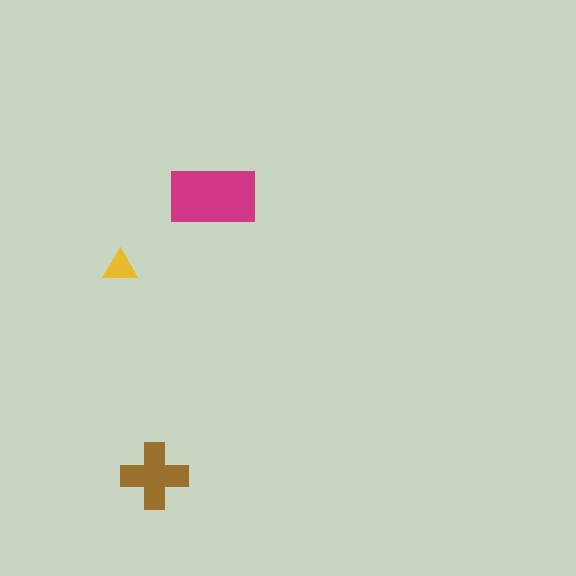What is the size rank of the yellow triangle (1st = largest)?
3rd.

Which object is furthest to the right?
The magenta rectangle is rightmost.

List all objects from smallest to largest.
The yellow triangle, the brown cross, the magenta rectangle.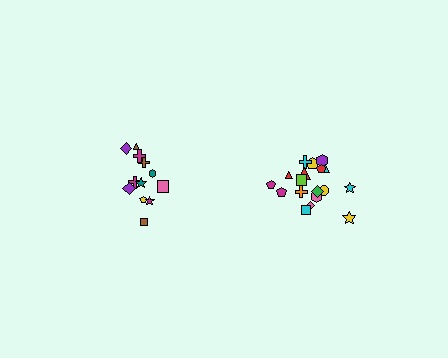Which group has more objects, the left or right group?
The right group.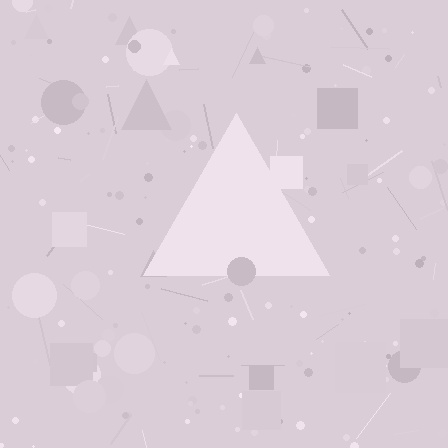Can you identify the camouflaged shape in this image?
The camouflaged shape is a triangle.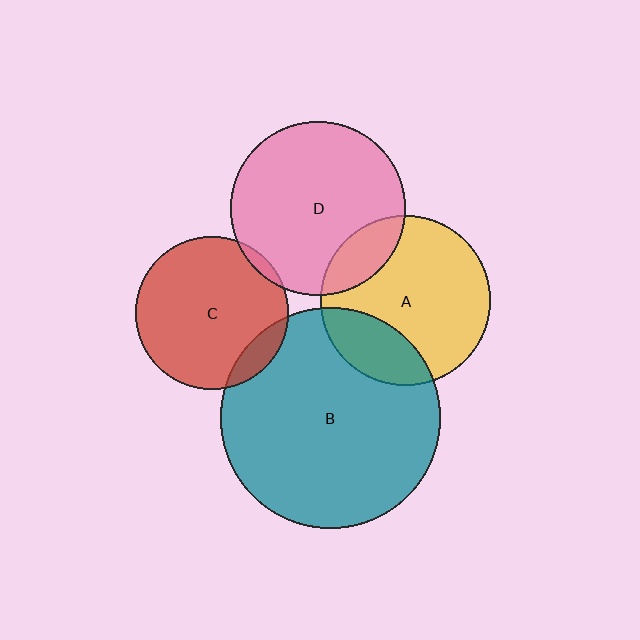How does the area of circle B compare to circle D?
Approximately 1.6 times.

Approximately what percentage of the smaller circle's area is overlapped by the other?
Approximately 10%.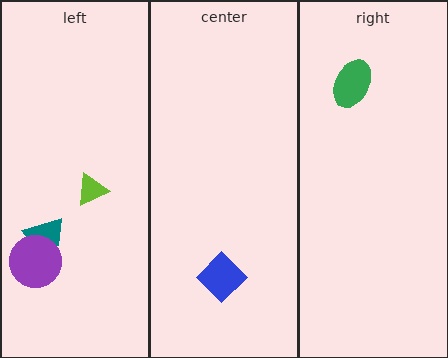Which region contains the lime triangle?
The left region.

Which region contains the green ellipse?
The right region.